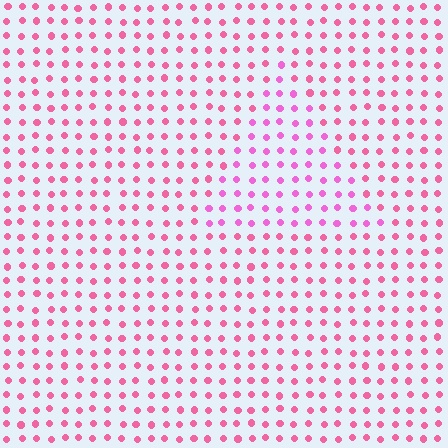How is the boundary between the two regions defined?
The boundary is defined purely by a slight shift in hue (about 23 degrees). Spacing, size, and orientation are identical on both sides.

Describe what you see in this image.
The image is filled with small pink elements in a uniform arrangement. A triangle-shaped region is visible where the elements are tinted to a slightly different hue, forming a subtle color boundary.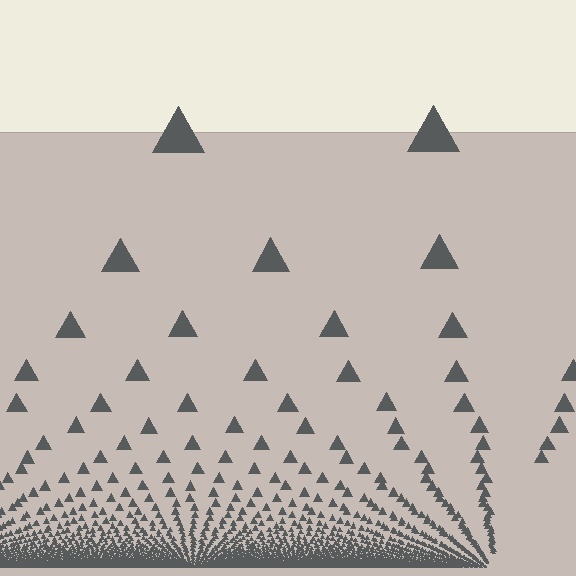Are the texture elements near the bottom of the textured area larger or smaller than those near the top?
Smaller. The gradient is inverted — elements near the bottom are smaller and denser.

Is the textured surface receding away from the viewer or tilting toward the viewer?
The surface appears to tilt toward the viewer. Texture elements get larger and sparser toward the top.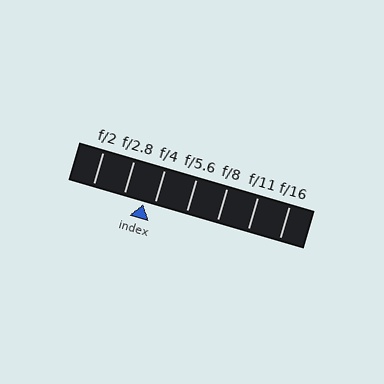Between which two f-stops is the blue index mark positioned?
The index mark is between f/2.8 and f/4.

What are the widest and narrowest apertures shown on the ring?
The widest aperture shown is f/2 and the narrowest is f/16.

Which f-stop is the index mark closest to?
The index mark is closest to f/4.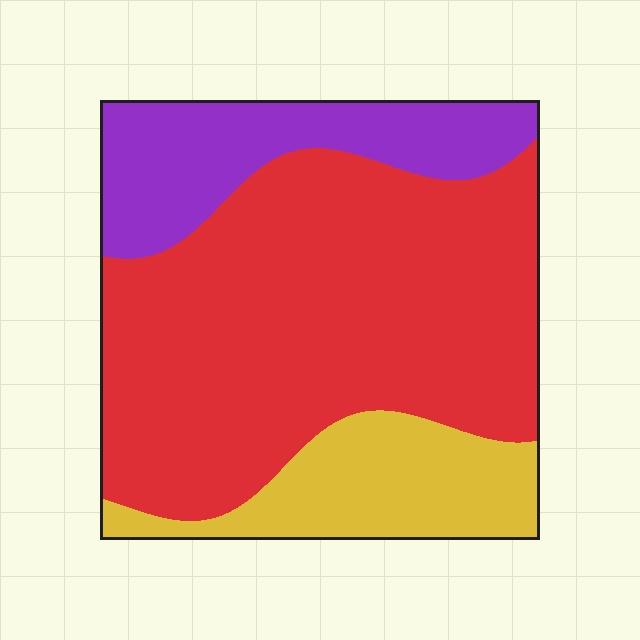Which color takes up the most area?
Red, at roughly 60%.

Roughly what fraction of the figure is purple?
Purple covers roughly 20% of the figure.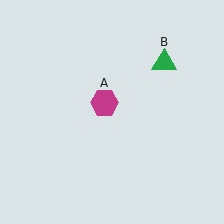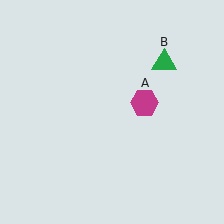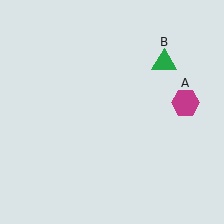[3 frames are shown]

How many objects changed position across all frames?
1 object changed position: magenta hexagon (object A).